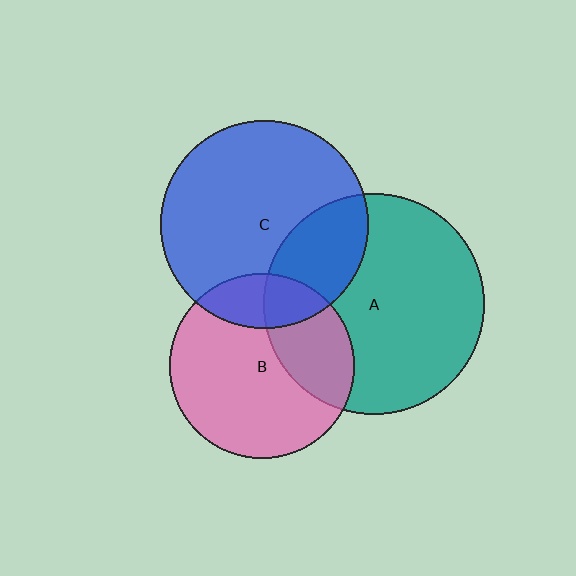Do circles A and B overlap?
Yes.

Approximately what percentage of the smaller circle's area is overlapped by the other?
Approximately 30%.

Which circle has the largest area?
Circle A (teal).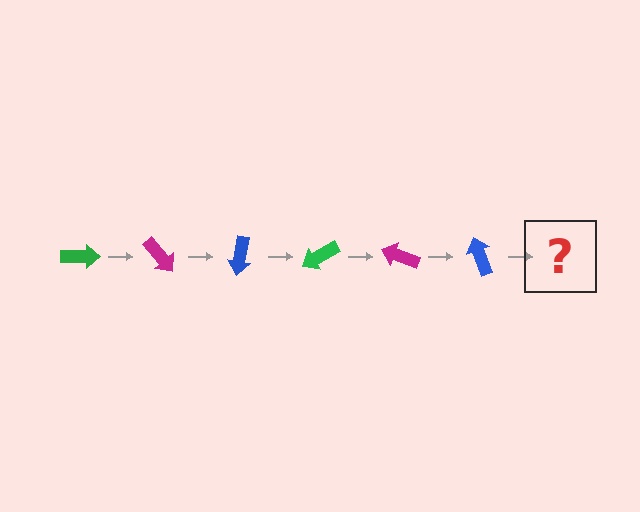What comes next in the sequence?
The next element should be a green arrow, rotated 300 degrees from the start.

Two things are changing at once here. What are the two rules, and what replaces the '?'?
The two rules are that it rotates 50 degrees each step and the color cycles through green, magenta, and blue. The '?' should be a green arrow, rotated 300 degrees from the start.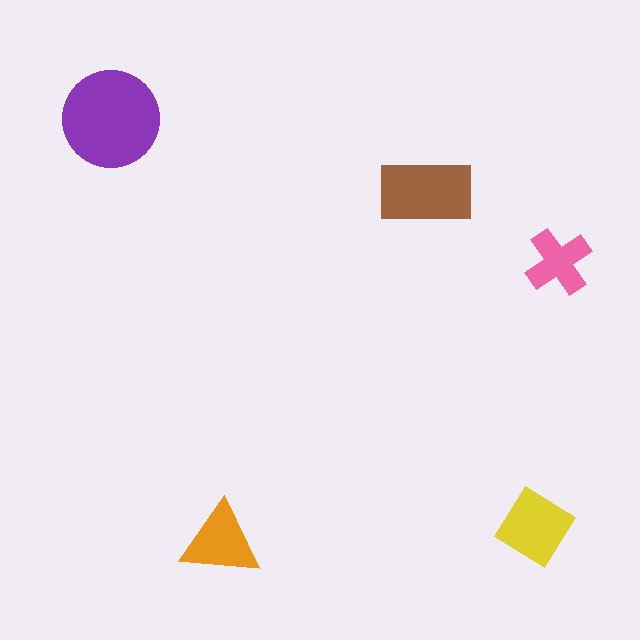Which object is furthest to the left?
The purple circle is leftmost.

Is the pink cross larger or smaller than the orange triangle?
Smaller.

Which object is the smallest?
The pink cross.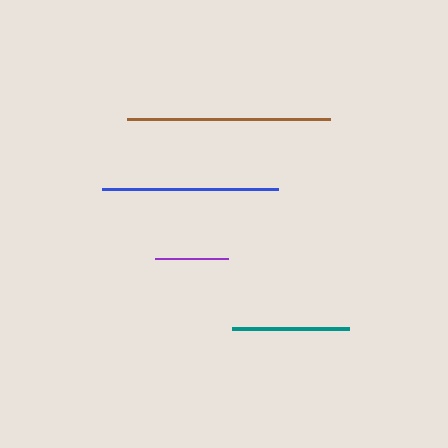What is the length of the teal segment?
The teal segment is approximately 117 pixels long.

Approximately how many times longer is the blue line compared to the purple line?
The blue line is approximately 2.4 times the length of the purple line.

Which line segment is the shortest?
The purple line is the shortest at approximately 73 pixels.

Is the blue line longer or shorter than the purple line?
The blue line is longer than the purple line.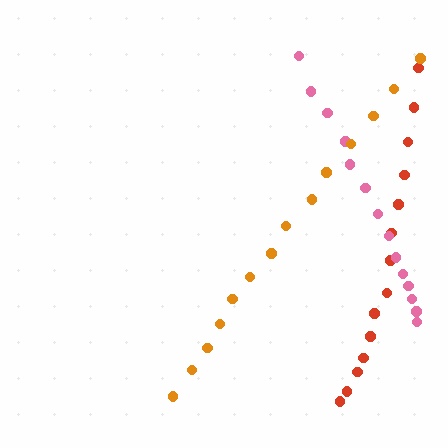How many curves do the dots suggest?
There are 3 distinct paths.